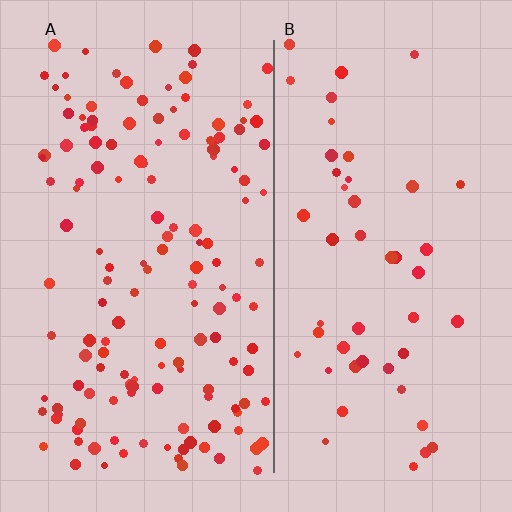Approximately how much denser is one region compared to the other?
Approximately 3.0× — region A over region B.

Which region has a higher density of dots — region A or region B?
A (the left).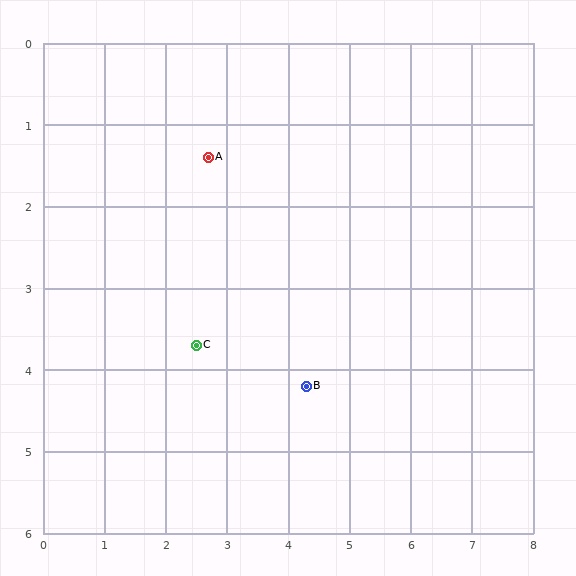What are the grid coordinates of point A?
Point A is at approximately (2.7, 1.4).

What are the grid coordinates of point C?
Point C is at approximately (2.5, 3.7).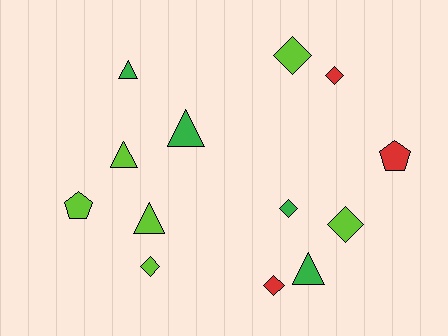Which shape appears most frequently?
Diamond, with 6 objects.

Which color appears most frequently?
Lime, with 6 objects.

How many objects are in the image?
There are 13 objects.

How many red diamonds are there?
There are 2 red diamonds.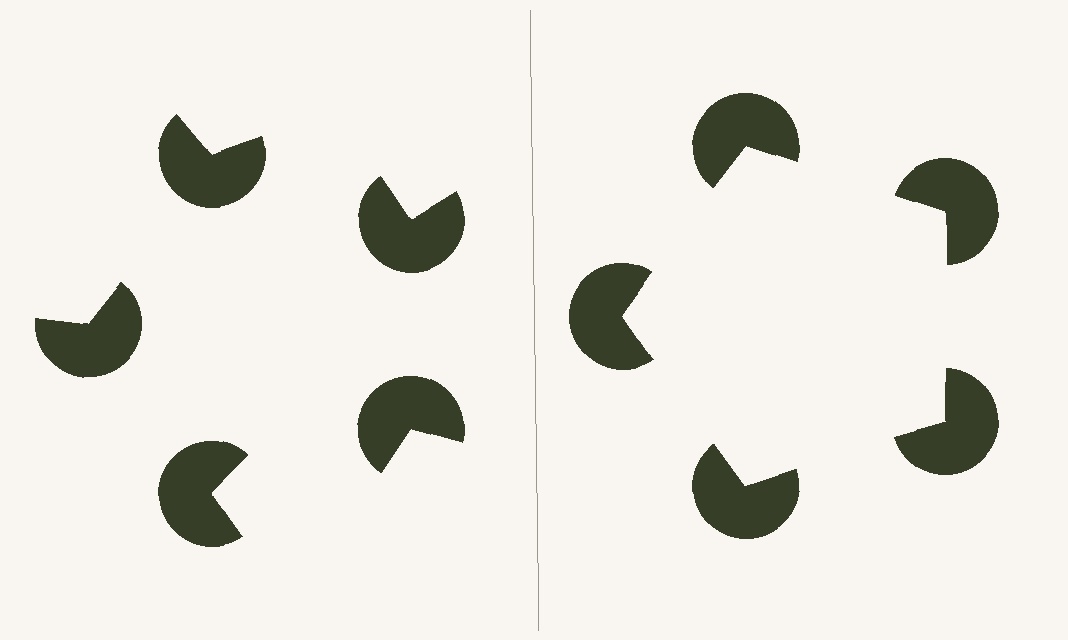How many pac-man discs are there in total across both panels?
10 — 5 on each side.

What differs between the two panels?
The pac-man discs are positioned identically on both sides; only the wedge orientations differ. On the right they align to a pentagon; on the left they are misaligned.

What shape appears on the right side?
An illusory pentagon.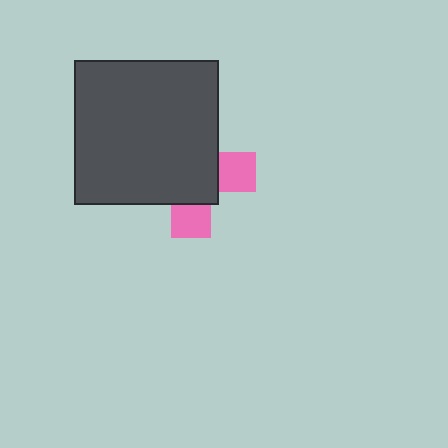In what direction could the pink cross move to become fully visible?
The pink cross could move toward the lower-right. That would shift it out from behind the dark gray square entirely.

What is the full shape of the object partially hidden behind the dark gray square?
The partially hidden object is a pink cross.